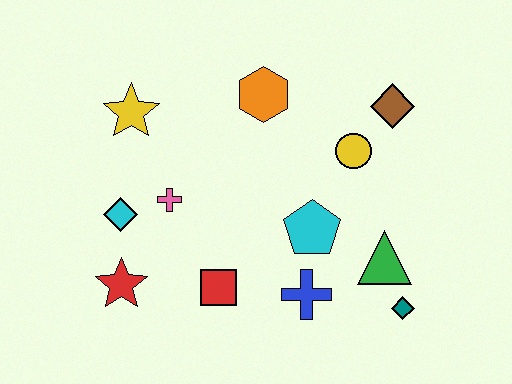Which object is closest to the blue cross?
The cyan pentagon is closest to the blue cross.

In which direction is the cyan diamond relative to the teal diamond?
The cyan diamond is to the left of the teal diamond.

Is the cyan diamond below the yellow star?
Yes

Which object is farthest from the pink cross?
The teal diamond is farthest from the pink cross.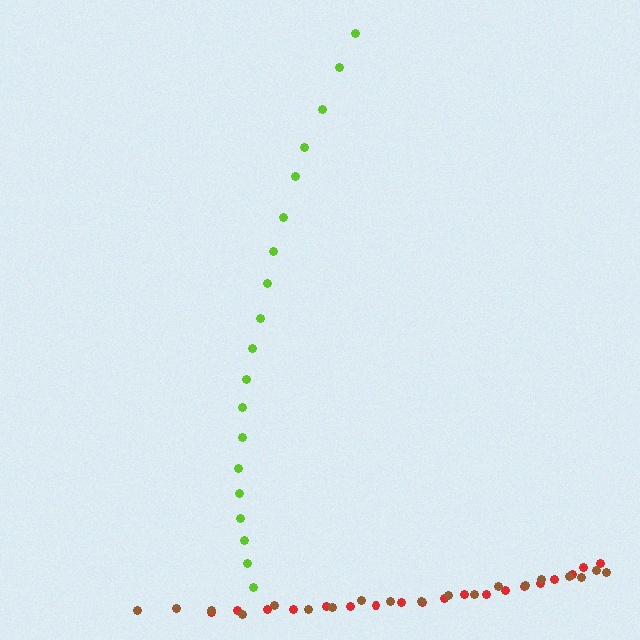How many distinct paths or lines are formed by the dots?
There are 3 distinct paths.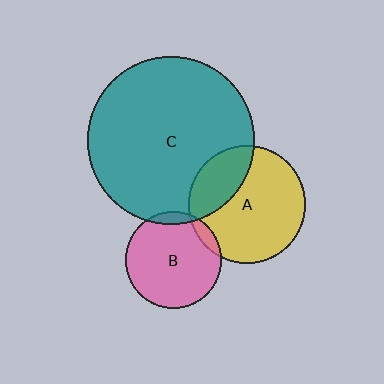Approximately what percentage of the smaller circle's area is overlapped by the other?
Approximately 5%.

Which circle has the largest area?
Circle C (teal).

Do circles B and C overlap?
Yes.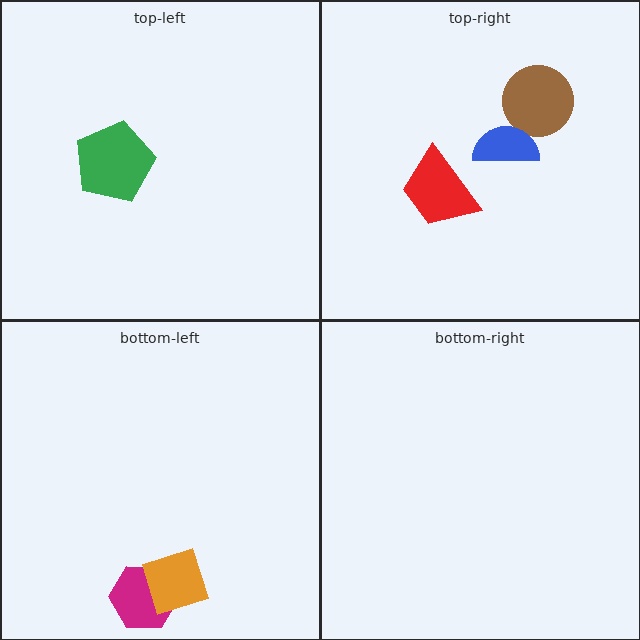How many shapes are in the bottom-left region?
2.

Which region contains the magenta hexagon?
The bottom-left region.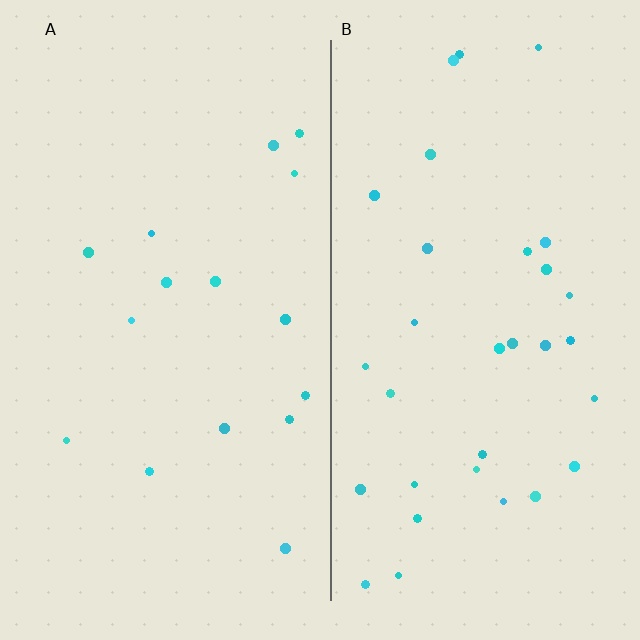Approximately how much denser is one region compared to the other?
Approximately 2.0× — region B over region A.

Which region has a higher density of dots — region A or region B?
B (the right).